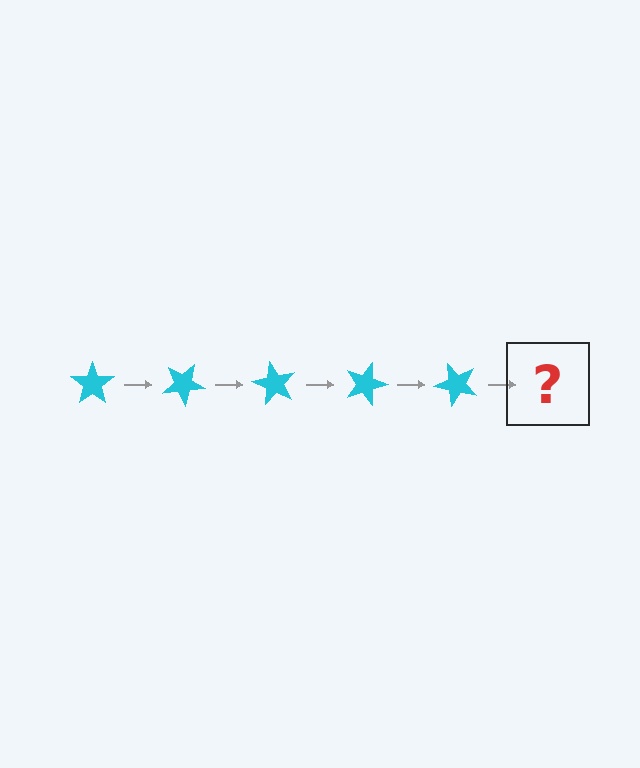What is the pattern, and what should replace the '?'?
The pattern is that the star rotates 30 degrees each step. The '?' should be a cyan star rotated 150 degrees.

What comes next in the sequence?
The next element should be a cyan star rotated 150 degrees.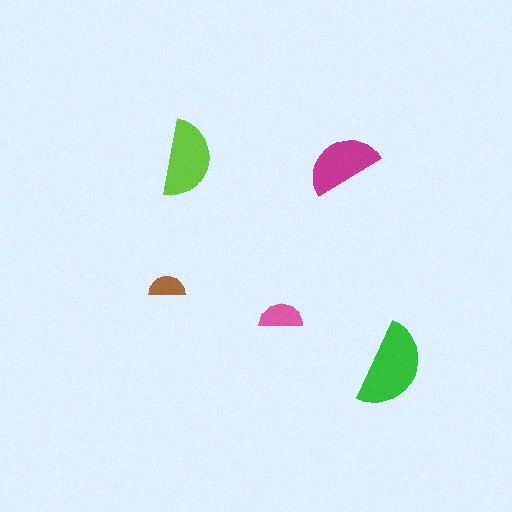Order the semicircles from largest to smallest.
the green one, the lime one, the magenta one, the pink one, the brown one.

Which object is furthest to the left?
The brown semicircle is leftmost.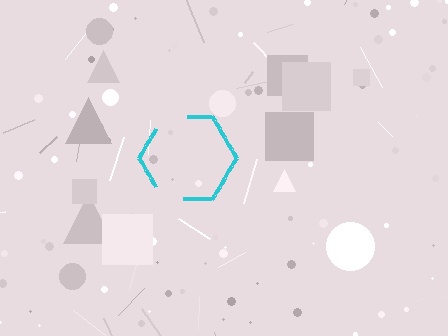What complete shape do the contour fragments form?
The contour fragments form a hexagon.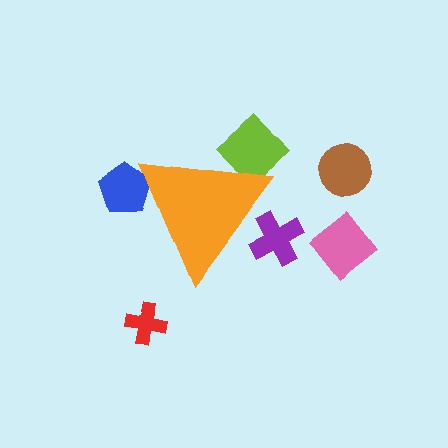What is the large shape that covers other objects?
An orange triangle.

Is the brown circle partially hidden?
No, the brown circle is fully visible.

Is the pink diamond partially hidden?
No, the pink diamond is fully visible.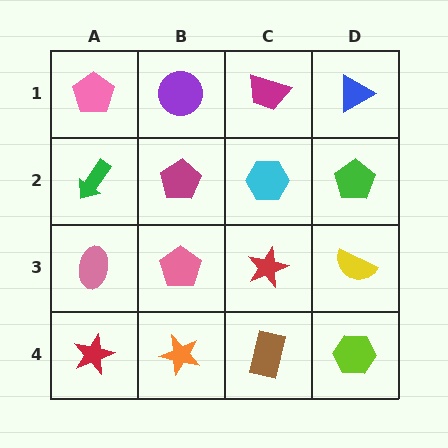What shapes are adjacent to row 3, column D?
A green pentagon (row 2, column D), a lime hexagon (row 4, column D), a red star (row 3, column C).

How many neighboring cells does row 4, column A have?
2.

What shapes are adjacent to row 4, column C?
A red star (row 3, column C), an orange star (row 4, column B), a lime hexagon (row 4, column D).